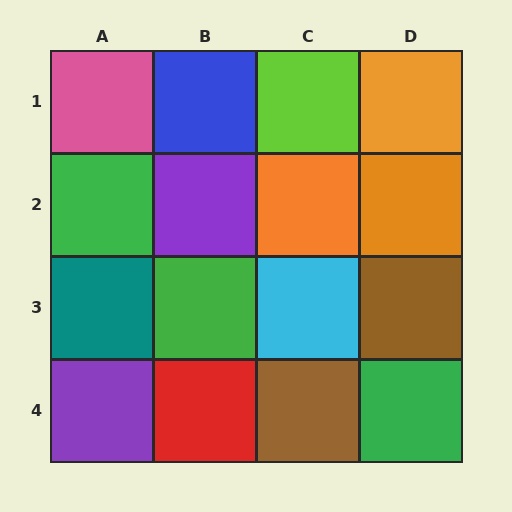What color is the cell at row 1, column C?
Lime.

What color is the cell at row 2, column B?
Purple.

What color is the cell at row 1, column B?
Blue.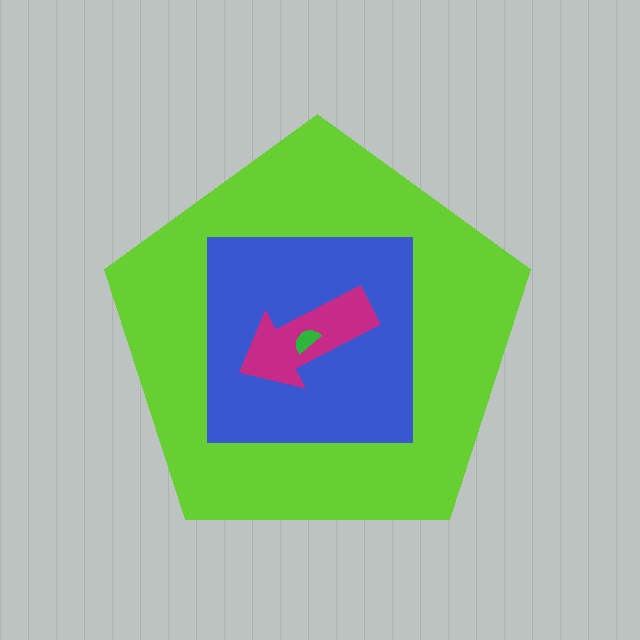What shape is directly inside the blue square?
The magenta arrow.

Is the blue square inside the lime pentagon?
Yes.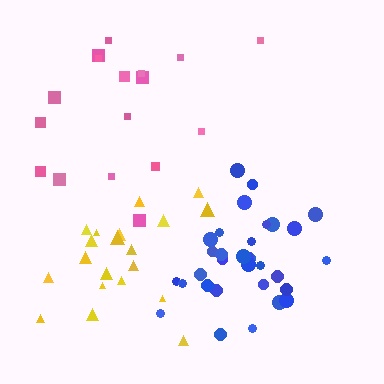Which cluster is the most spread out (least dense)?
Pink.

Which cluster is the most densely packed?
Blue.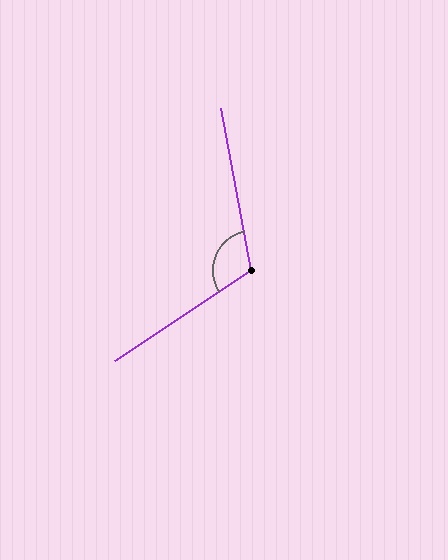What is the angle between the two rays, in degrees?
Approximately 113 degrees.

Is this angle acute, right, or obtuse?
It is obtuse.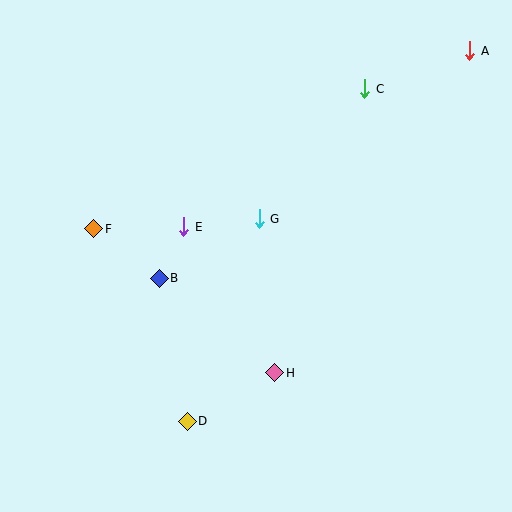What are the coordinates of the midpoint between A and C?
The midpoint between A and C is at (417, 70).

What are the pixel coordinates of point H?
Point H is at (275, 373).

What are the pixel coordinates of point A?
Point A is at (470, 51).